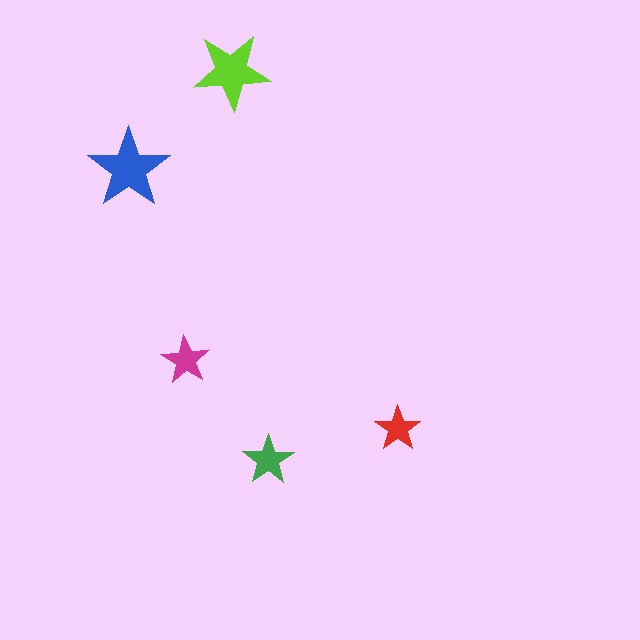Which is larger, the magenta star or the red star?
The magenta one.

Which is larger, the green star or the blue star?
The blue one.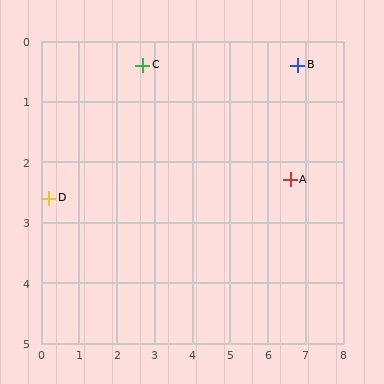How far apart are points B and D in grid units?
Points B and D are about 7.0 grid units apart.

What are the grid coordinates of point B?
Point B is at approximately (6.8, 0.4).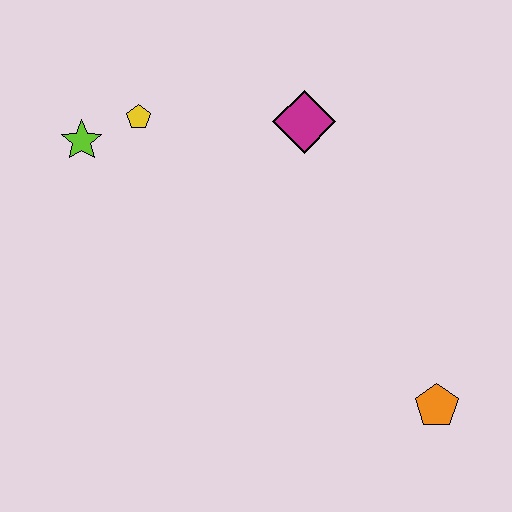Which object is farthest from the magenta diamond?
The orange pentagon is farthest from the magenta diamond.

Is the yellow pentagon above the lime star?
Yes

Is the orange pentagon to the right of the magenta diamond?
Yes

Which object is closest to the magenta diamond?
The yellow pentagon is closest to the magenta diamond.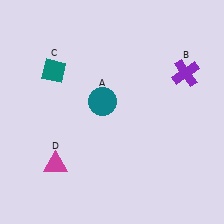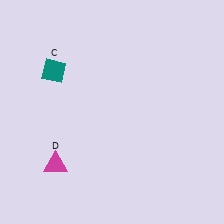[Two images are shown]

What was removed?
The teal circle (A), the purple cross (B) were removed in Image 2.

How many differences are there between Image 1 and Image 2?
There are 2 differences between the two images.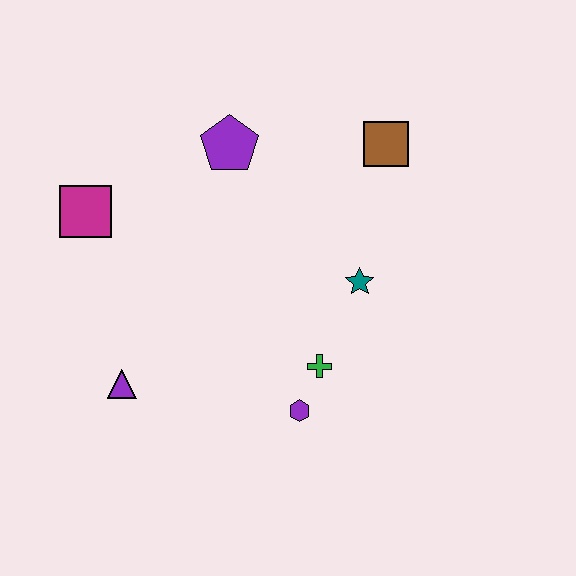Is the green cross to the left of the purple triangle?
No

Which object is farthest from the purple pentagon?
The purple hexagon is farthest from the purple pentagon.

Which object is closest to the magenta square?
The purple pentagon is closest to the magenta square.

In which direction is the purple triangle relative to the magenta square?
The purple triangle is below the magenta square.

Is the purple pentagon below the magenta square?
No